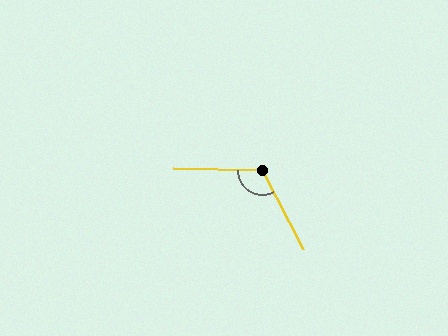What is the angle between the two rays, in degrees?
Approximately 119 degrees.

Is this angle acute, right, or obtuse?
It is obtuse.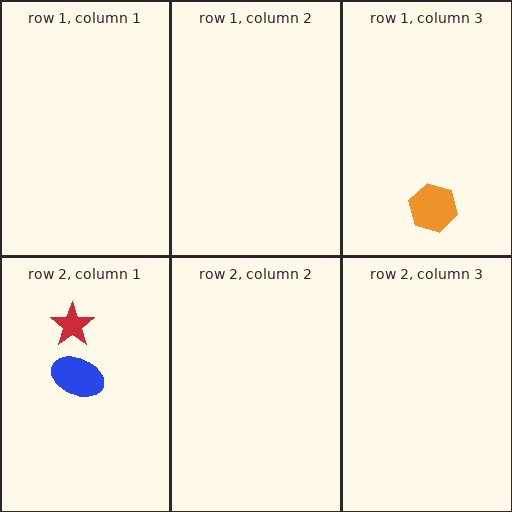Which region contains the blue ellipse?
The row 2, column 1 region.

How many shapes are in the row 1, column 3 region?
1.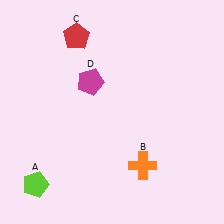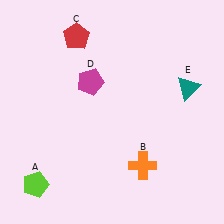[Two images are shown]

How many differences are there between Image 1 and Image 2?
There is 1 difference between the two images.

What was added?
A teal triangle (E) was added in Image 2.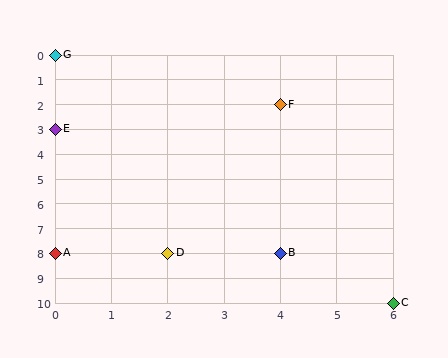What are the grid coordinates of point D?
Point D is at grid coordinates (2, 8).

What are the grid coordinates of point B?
Point B is at grid coordinates (4, 8).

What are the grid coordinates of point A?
Point A is at grid coordinates (0, 8).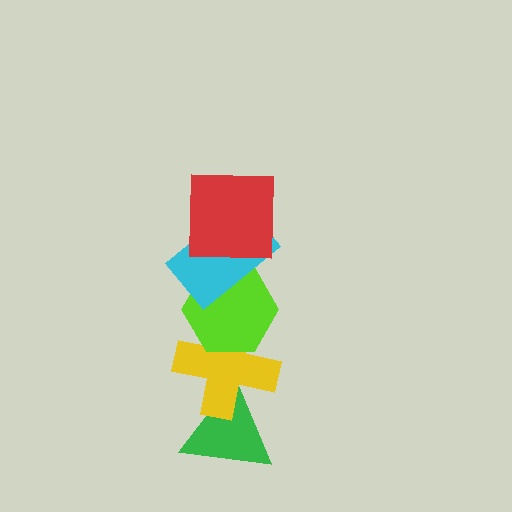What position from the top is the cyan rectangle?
The cyan rectangle is 2nd from the top.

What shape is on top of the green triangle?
The yellow cross is on top of the green triangle.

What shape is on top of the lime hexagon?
The cyan rectangle is on top of the lime hexagon.